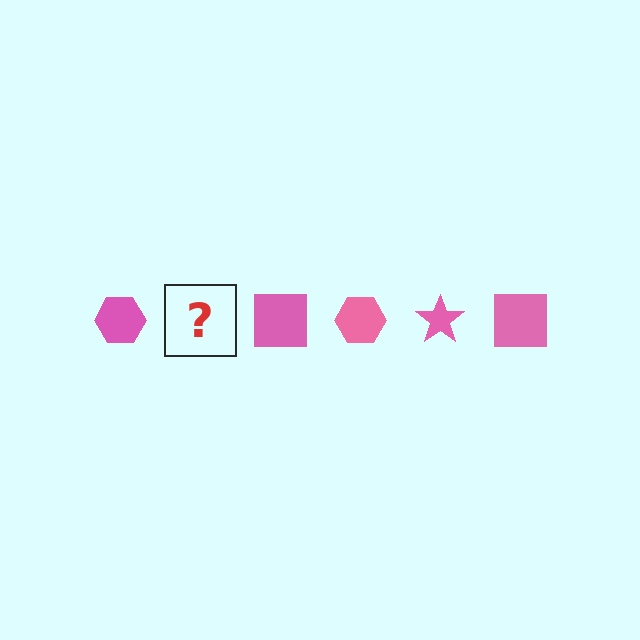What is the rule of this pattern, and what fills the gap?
The rule is that the pattern cycles through hexagon, star, square shapes in pink. The gap should be filled with a pink star.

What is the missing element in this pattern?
The missing element is a pink star.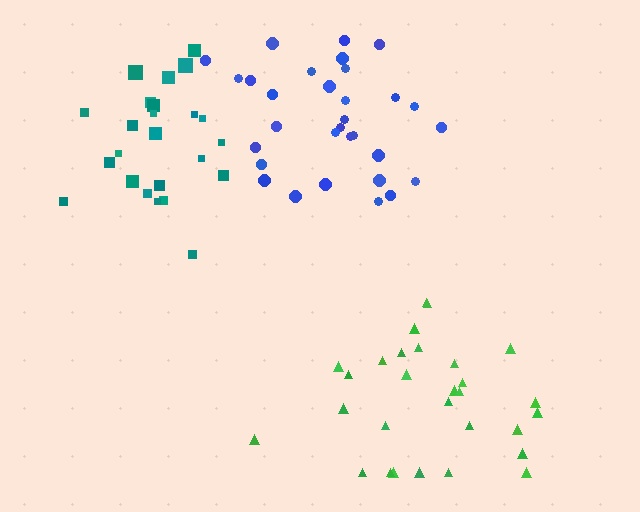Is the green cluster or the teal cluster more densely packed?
Teal.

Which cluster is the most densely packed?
Teal.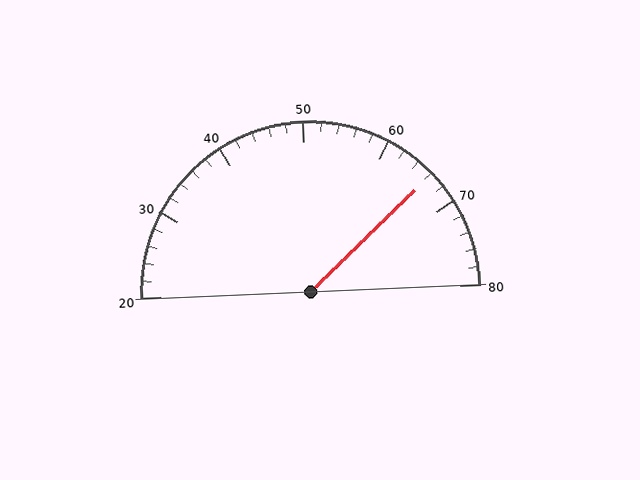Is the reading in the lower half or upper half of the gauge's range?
The reading is in the upper half of the range (20 to 80).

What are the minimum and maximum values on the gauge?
The gauge ranges from 20 to 80.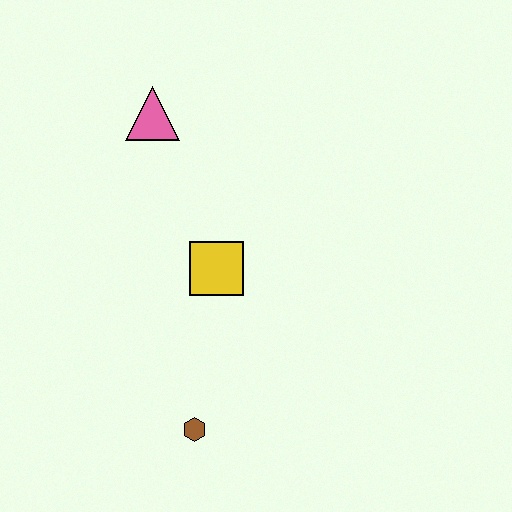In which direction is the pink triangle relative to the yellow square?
The pink triangle is above the yellow square.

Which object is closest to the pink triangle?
The yellow square is closest to the pink triangle.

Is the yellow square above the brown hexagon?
Yes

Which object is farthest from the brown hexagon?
The pink triangle is farthest from the brown hexagon.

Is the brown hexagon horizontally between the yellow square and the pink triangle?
Yes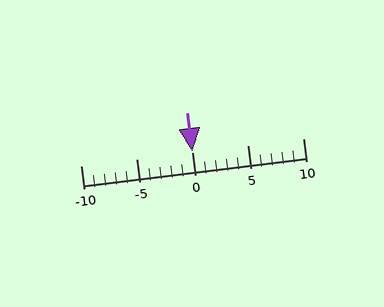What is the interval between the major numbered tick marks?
The major tick marks are spaced 5 units apart.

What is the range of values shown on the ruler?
The ruler shows values from -10 to 10.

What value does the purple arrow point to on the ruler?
The purple arrow points to approximately 0.